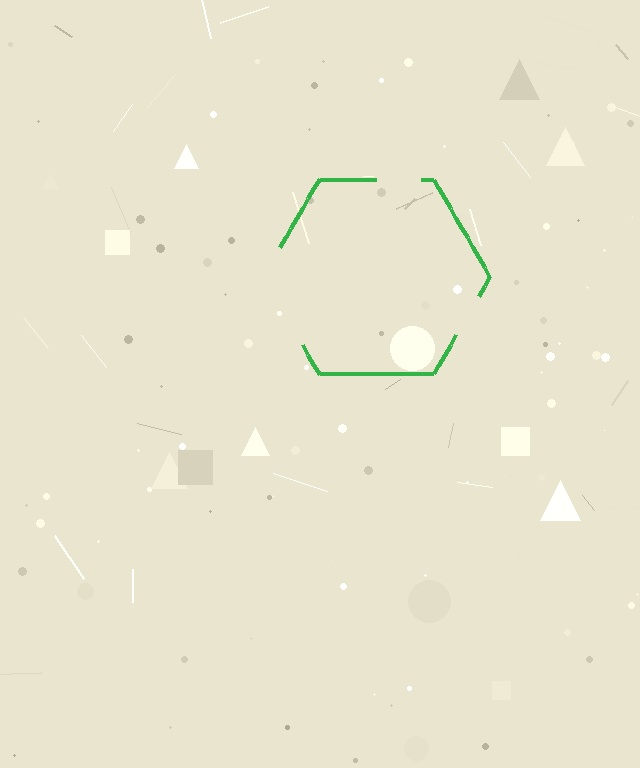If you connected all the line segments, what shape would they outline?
They would outline a hexagon.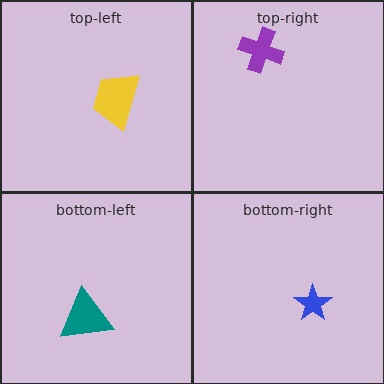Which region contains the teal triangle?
The bottom-left region.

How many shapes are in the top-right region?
1.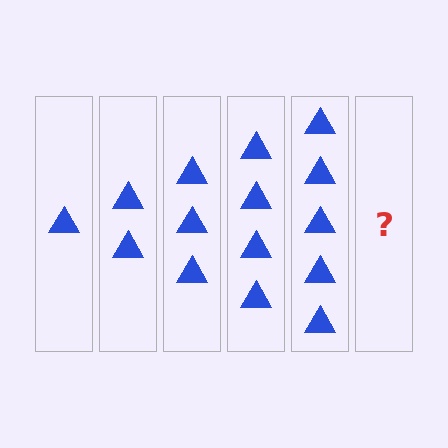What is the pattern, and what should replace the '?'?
The pattern is that each step adds one more triangle. The '?' should be 6 triangles.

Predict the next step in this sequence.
The next step is 6 triangles.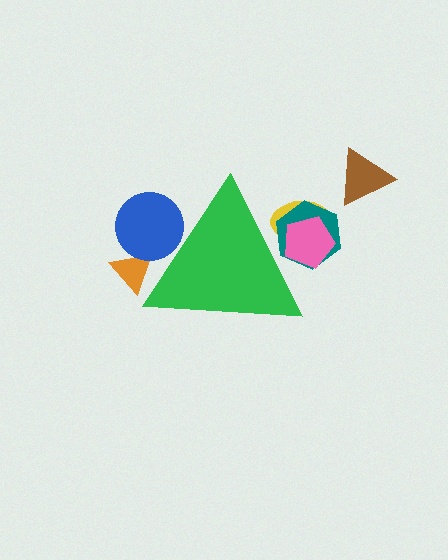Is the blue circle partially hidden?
Yes, the blue circle is partially hidden behind the green triangle.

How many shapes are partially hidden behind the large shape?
5 shapes are partially hidden.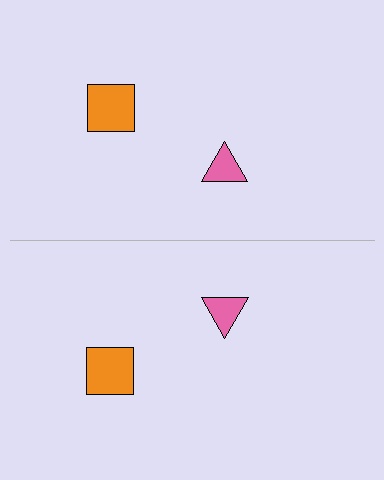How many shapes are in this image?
There are 4 shapes in this image.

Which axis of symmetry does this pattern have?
The pattern has a horizontal axis of symmetry running through the center of the image.